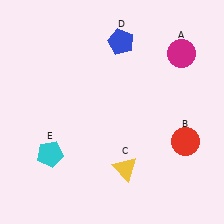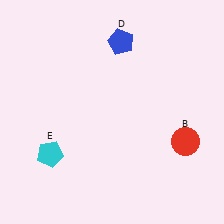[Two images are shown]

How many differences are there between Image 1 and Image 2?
There are 2 differences between the two images.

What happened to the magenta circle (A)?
The magenta circle (A) was removed in Image 2. It was in the top-right area of Image 1.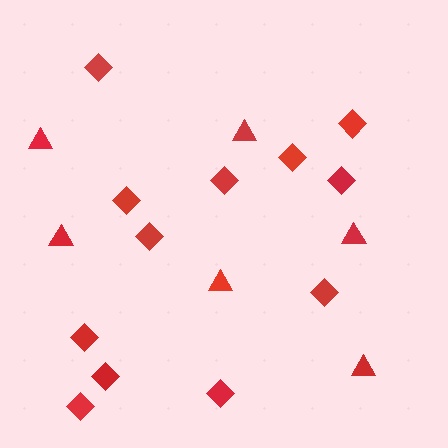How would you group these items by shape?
There are 2 groups: one group of diamonds (12) and one group of triangles (6).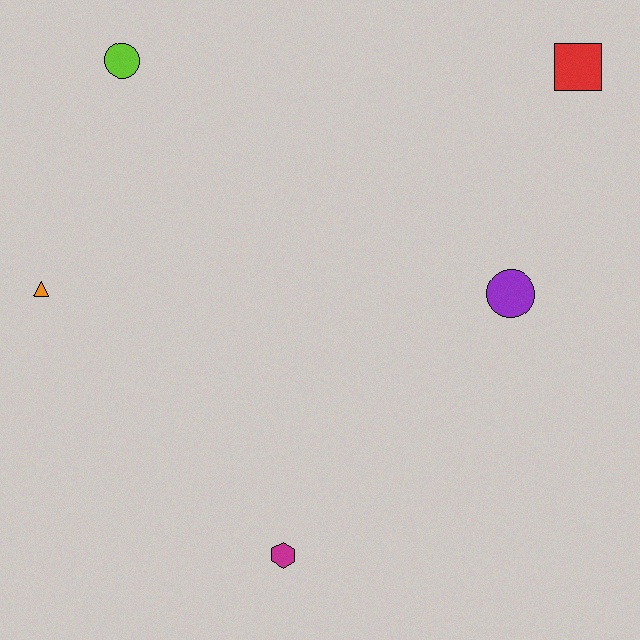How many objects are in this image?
There are 5 objects.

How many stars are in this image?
There are no stars.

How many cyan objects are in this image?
There are no cyan objects.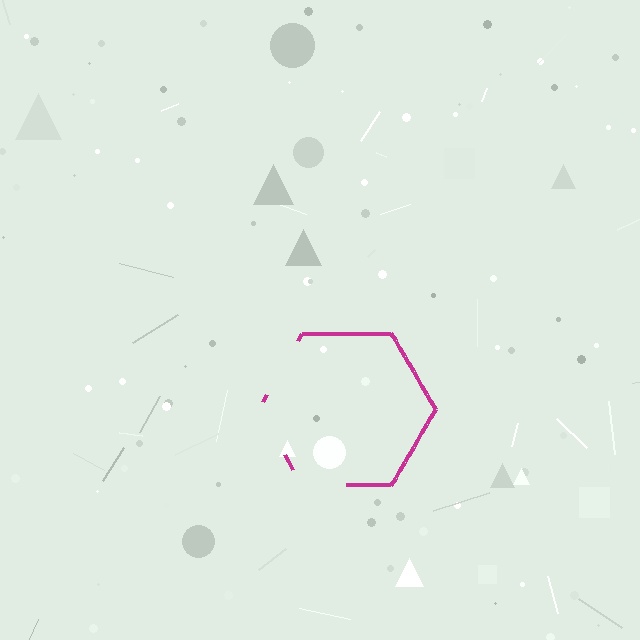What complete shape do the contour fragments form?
The contour fragments form a hexagon.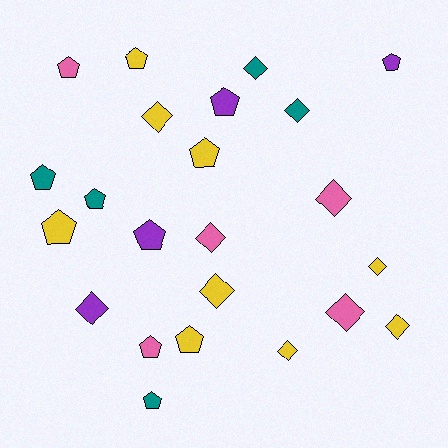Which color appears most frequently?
Yellow, with 9 objects.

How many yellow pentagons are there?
There are 4 yellow pentagons.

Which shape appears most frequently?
Pentagon, with 12 objects.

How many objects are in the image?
There are 23 objects.